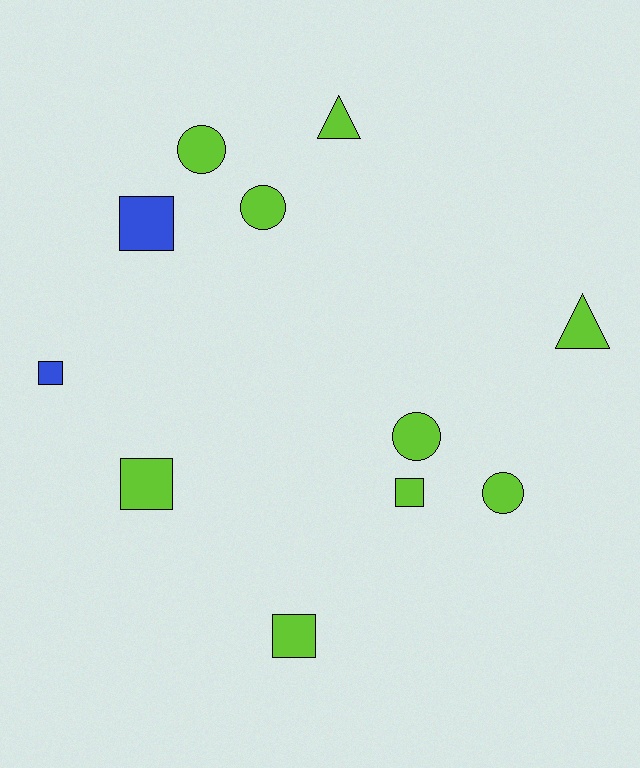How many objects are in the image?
There are 11 objects.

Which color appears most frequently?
Lime, with 9 objects.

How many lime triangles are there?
There are 2 lime triangles.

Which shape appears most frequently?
Square, with 5 objects.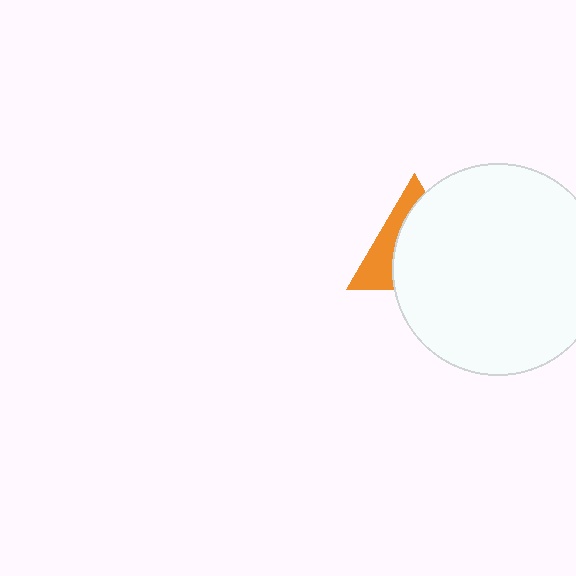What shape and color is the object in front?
The object in front is a white circle.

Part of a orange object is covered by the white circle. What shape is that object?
It is a triangle.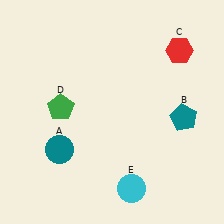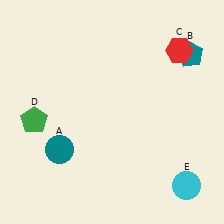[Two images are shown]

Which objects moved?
The objects that moved are: the teal pentagon (B), the green pentagon (D), the cyan circle (E).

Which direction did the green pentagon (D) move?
The green pentagon (D) moved left.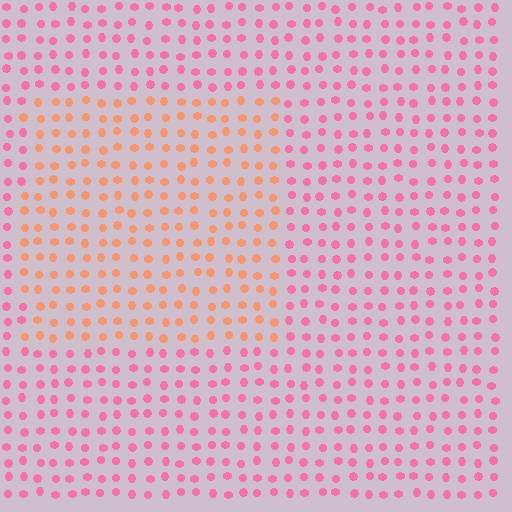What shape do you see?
I see a rectangle.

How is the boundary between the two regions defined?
The boundary is defined purely by a slight shift in hue (about 42 degrees). Spacing, size, and orientation are identical on both sides.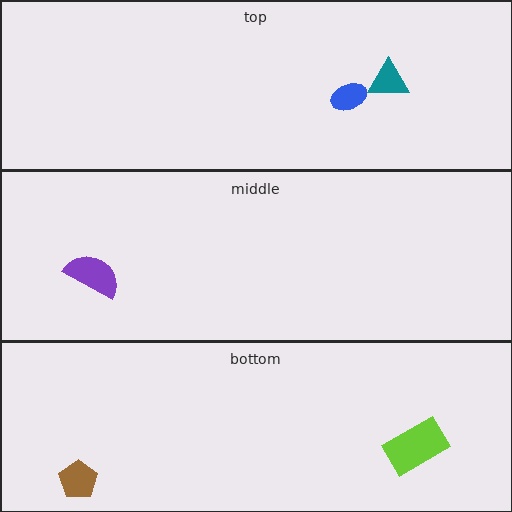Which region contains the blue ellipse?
The top region.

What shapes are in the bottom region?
The brown pentagon, the lime rectangle.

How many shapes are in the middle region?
1.